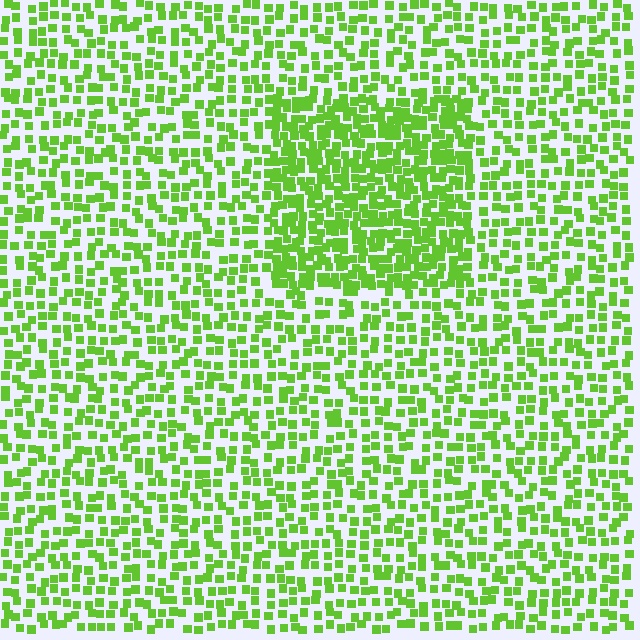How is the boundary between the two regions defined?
The boundary is defined by a change in element density (approximately 1.9x ratio). All elements are the same color, size, and shape.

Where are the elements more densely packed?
The elements are more densely packed inside the rectangle boundary.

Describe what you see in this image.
The image contains small lime elements arranged at two different densities. A rectangle-shaped region is visible where the elements are more densely packed than the surrounding area.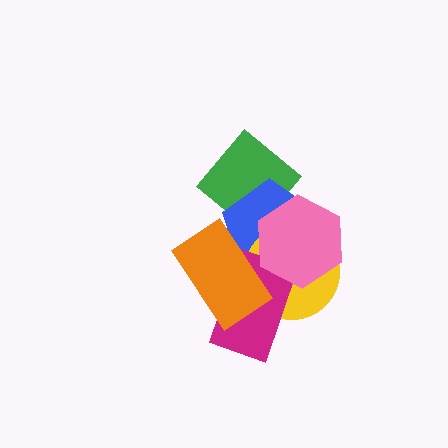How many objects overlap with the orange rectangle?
4 objects overlap with the orange rectangle.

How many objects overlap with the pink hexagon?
4 objects overlap with the pink hexagon.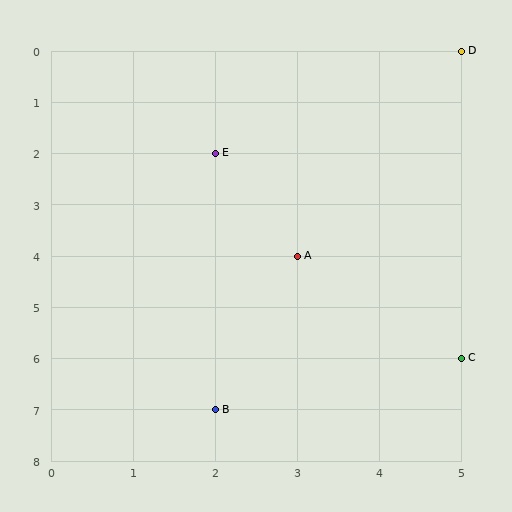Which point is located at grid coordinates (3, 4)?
Point A is at (3, 4).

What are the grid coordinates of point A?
Point A is at grid coordinates (3, 4).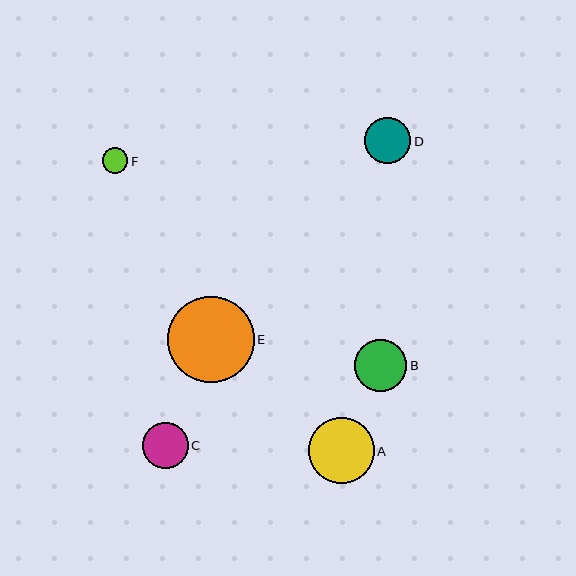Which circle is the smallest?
Circle F is the smallest with a size of approximately 26 pixels.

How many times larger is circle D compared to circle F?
Circle D is approximately 1.8 times the size of circle F.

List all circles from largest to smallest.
From largest to smallest: E, A, B, D, C, F.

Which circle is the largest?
Circle E is the largest with a size of approximately 87 pixels.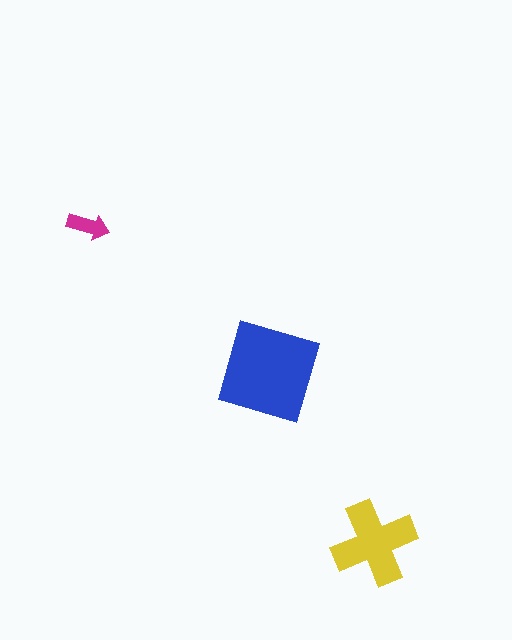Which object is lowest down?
The yellow cross is bottommost.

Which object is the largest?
The blue diamond.